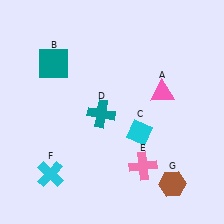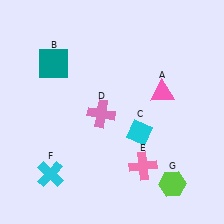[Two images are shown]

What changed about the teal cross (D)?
In Image 1, D is teal. In Image 2, it changed to pink.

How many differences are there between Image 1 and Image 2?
There are 2 differences between the two images.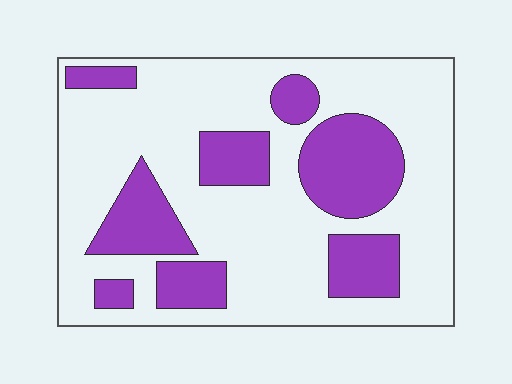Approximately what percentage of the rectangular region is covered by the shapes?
Approximately 30%.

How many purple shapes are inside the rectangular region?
8.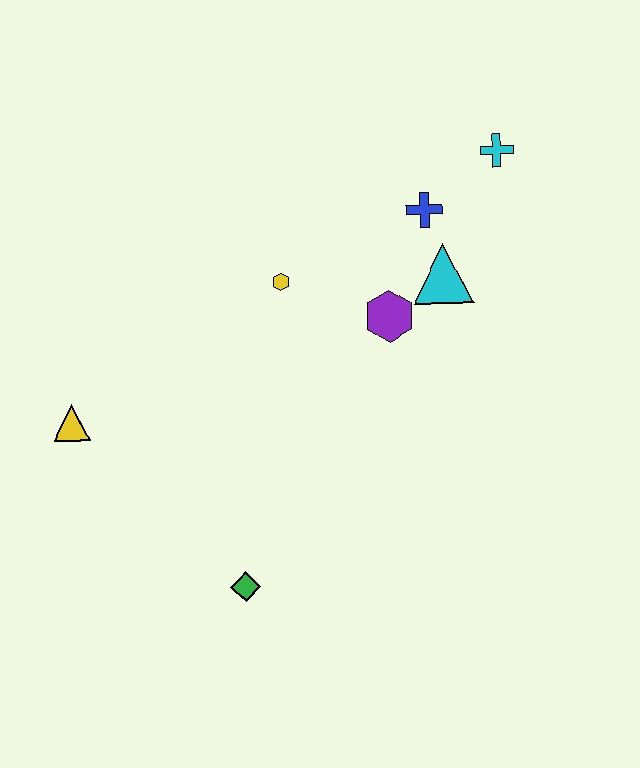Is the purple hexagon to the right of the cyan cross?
No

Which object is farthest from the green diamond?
The cyan cross is farthest from the green diamond.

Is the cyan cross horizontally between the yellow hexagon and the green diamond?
No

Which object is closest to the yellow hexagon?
The purple hexagon is closest to the yellow hexagon.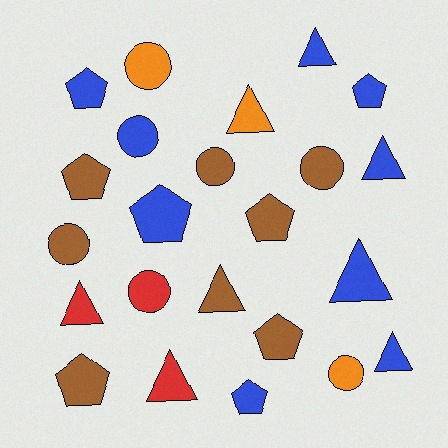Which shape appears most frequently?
Pentagon, with 8 objects.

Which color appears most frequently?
Blue, with 9 objects.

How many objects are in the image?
There are 23 objects.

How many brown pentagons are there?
There are 4 brown pentagons.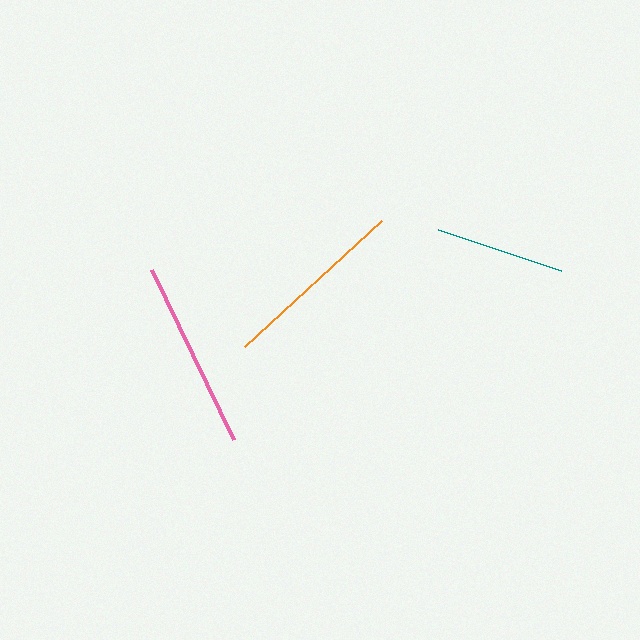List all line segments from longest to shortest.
From longest to shortest: pink, orange, teal.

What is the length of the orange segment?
The orange segment is approximately 186 pixels long.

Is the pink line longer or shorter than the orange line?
The pink line is longer than the orange line.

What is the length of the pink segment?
The pink segment is approximately 189 pixels long.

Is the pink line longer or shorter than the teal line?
The pink line is longer than the teal line.